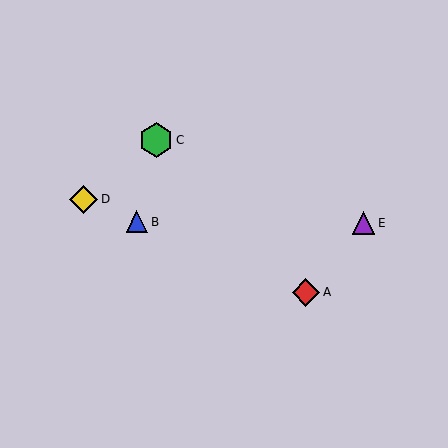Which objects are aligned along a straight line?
Objects A, B, D are aligned along a straight line.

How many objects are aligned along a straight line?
3 objects (A, B, D) are aligned along a straight line.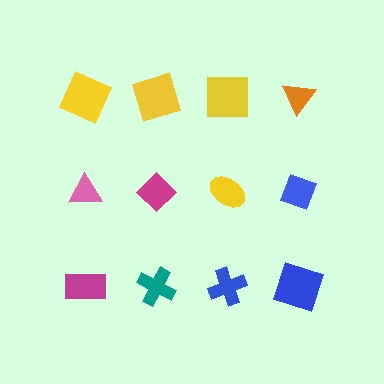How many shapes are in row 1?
4 shapes.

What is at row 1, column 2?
A yellow square.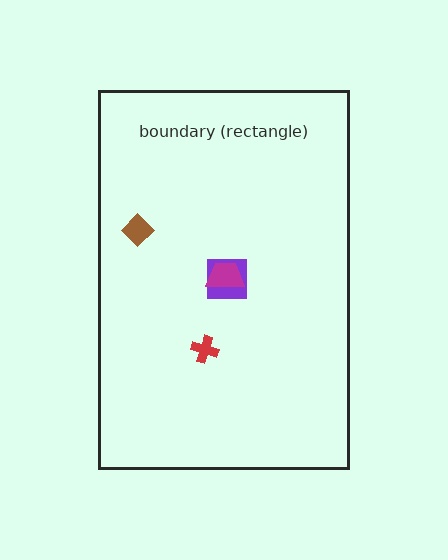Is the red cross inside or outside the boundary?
Inside.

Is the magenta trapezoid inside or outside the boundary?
Inside.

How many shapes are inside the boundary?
4 inside, 0 outside.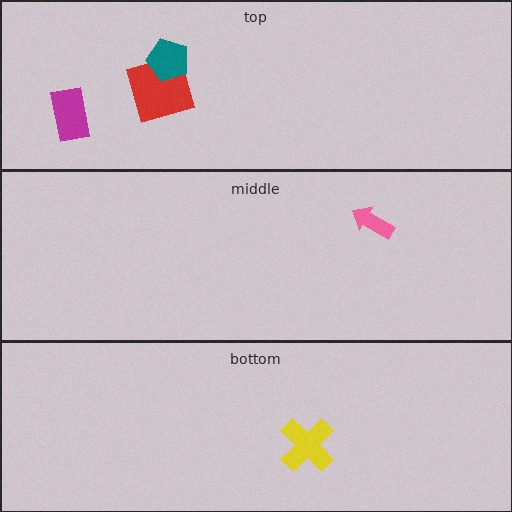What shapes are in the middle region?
The pink arrow.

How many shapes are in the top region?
3.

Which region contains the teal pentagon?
The top region.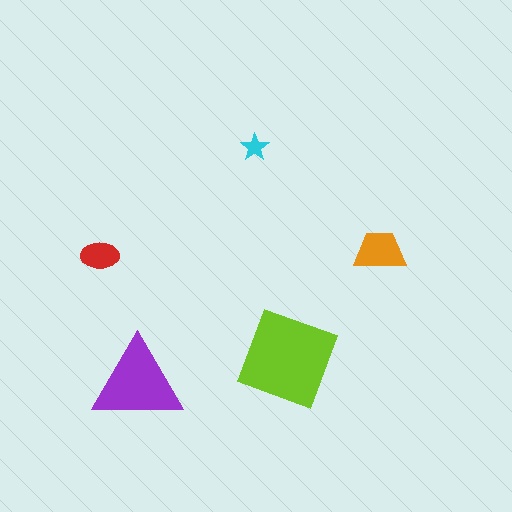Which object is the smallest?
The cyan star.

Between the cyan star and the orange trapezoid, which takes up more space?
The orange trapezoid.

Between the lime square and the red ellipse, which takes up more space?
The lime square.